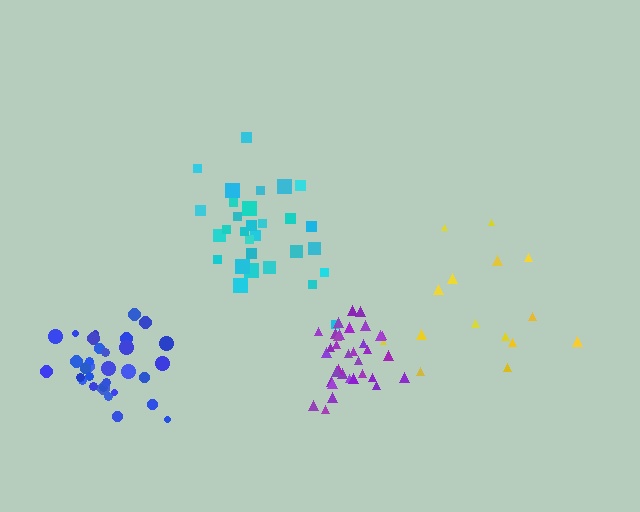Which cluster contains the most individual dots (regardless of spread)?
Purple (35).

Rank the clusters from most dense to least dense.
purple, blue, cyan, yellow.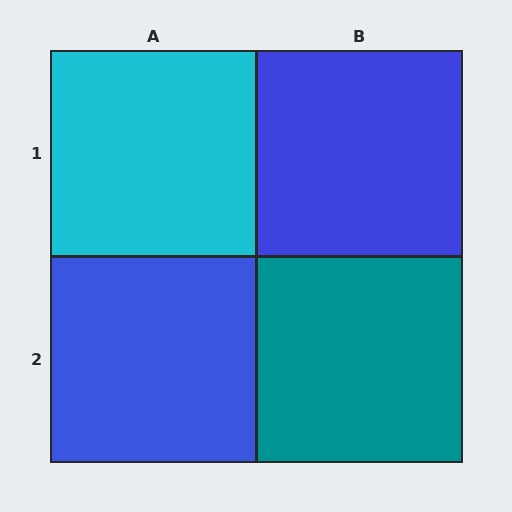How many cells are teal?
1 cell is teal.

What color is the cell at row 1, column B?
Blue.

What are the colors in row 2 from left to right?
Blue, teal.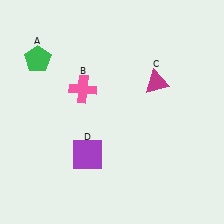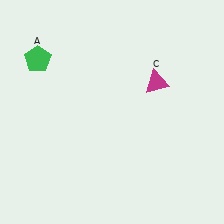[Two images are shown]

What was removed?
The purple square (D), the pink cross (B) were removed in Image 2.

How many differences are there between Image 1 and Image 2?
There are 2 differences between the two images.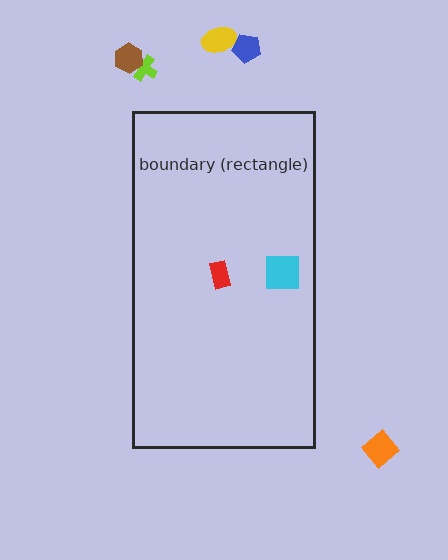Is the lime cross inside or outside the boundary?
Outside.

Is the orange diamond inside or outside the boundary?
Outside.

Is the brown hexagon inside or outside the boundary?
Outside.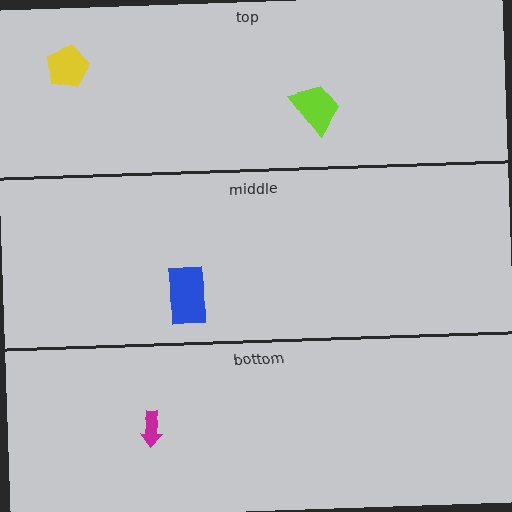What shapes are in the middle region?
The blue rectangle.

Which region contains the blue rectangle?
The middle region.